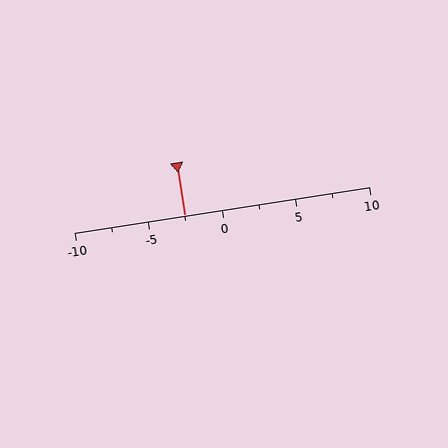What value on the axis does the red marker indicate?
The marker indicates approximately -2.5.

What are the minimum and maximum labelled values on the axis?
The axis runs from -10 to 10.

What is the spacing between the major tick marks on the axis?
The major ticks are spaced 5 apart.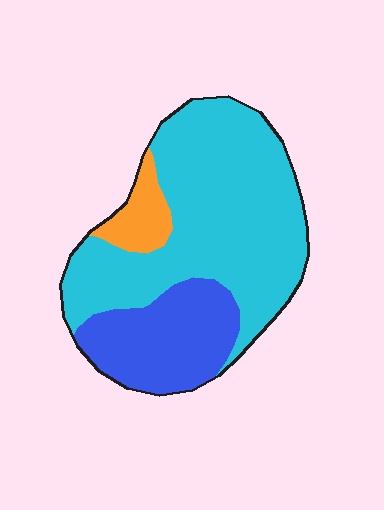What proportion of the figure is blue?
Blue takes up about one quarter (1/4) of the figure.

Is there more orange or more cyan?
Cyan.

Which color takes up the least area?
Orange, at roughly 10%.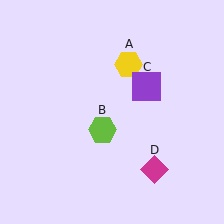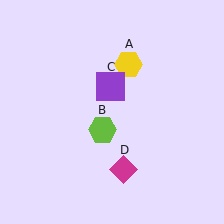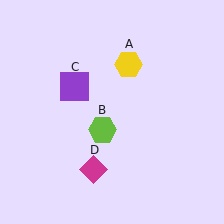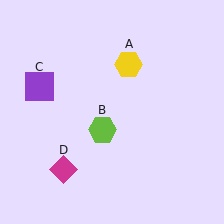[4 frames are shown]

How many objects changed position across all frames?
2 objects changed position: purple square (object C), magenta diamond (object D).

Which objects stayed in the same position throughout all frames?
Yellow hexagon (object A) and lime hexagon (object B) remained stationary.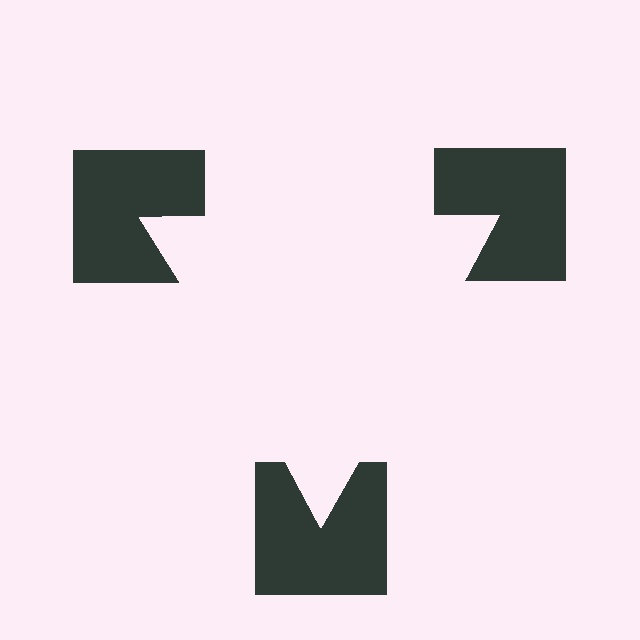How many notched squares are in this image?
There are 3 — one at each vertex of the illusory triangle.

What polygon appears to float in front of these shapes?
An illusory triangle — its edges are inferred from the aligned wedge cuts in the notched squares, not physically drawn.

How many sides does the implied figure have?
3 sides.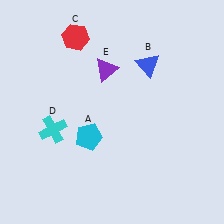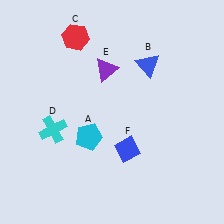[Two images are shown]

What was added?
A blue diamond (F) was added in Image 2.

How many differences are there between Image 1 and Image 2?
There is 1 difference between the two images.